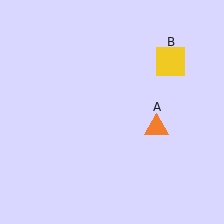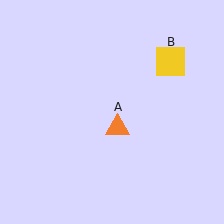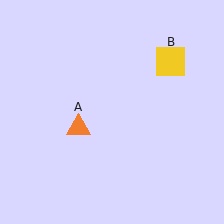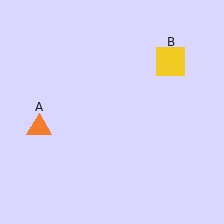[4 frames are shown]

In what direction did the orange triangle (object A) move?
The orange triangle (object A) moved left.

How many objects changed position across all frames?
1 object changed position: orange triangle (object A).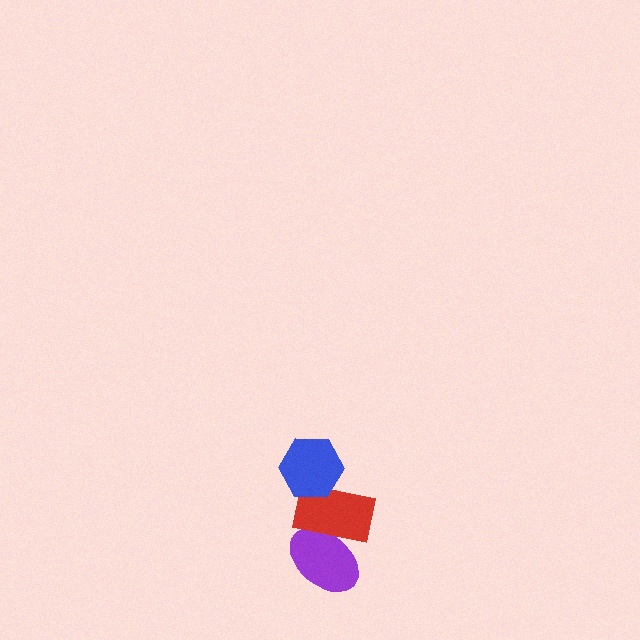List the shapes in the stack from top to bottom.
From top to bottom: the blue hexagon, the red rectangle, the purple ellipse.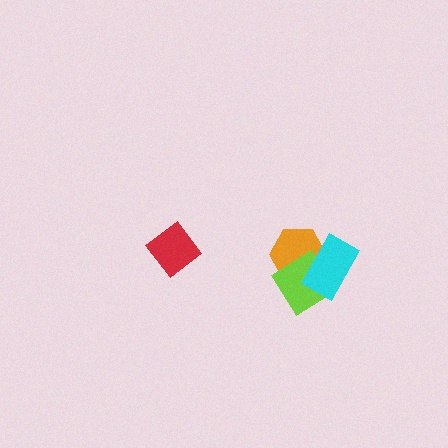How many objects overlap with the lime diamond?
2 objects overlap with the lime diamond.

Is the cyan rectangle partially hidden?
No, no other shape covers it.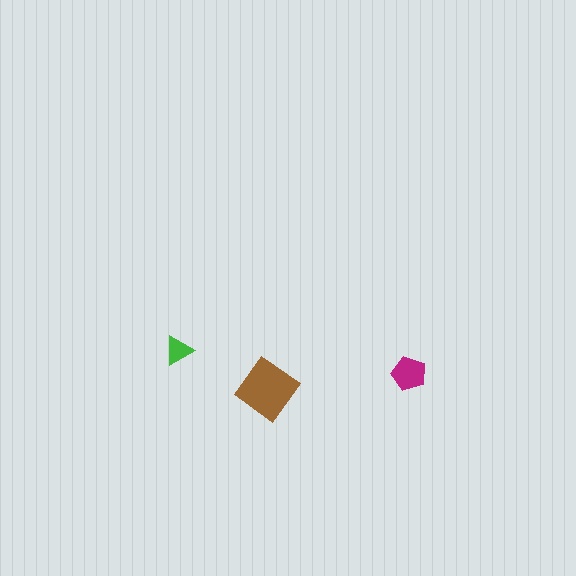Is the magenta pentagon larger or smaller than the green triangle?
Larger.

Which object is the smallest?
The green triangle.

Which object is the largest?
The brown diamond.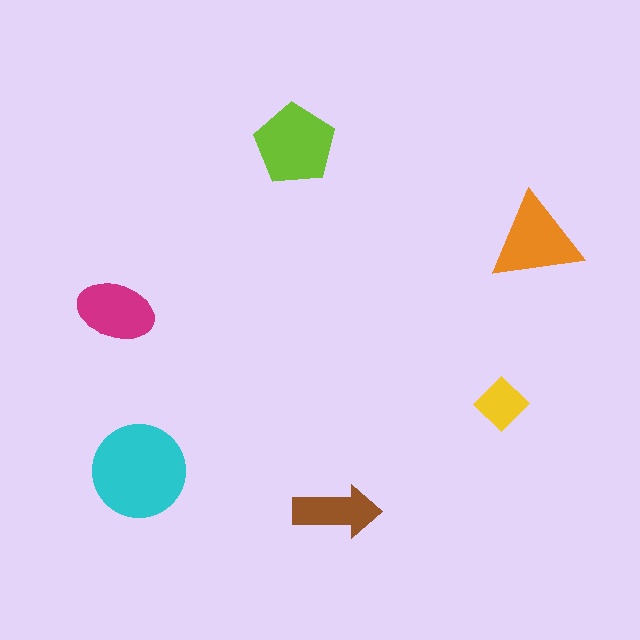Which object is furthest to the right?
The orange triangle is rightmost.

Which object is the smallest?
The yellow diamond.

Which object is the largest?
The cyan circle.